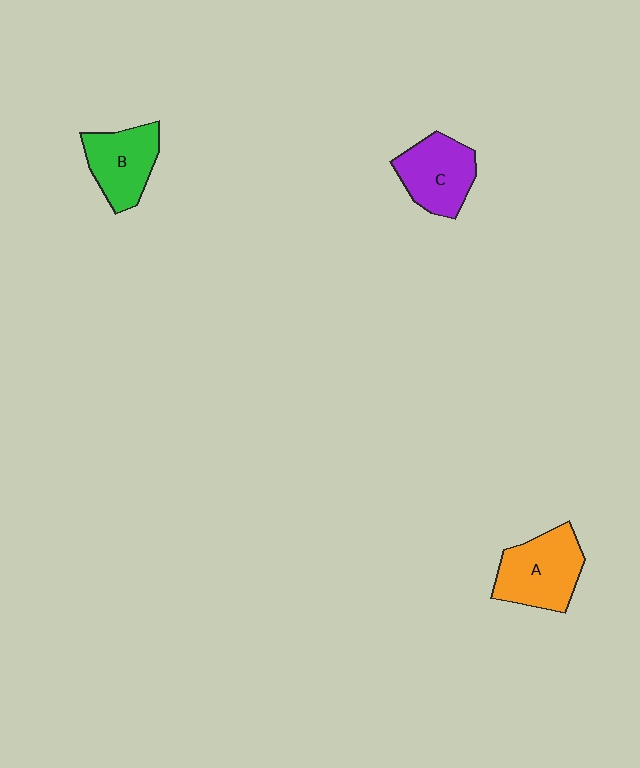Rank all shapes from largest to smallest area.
From largest to smallest: A (orange), C (purple), B (green).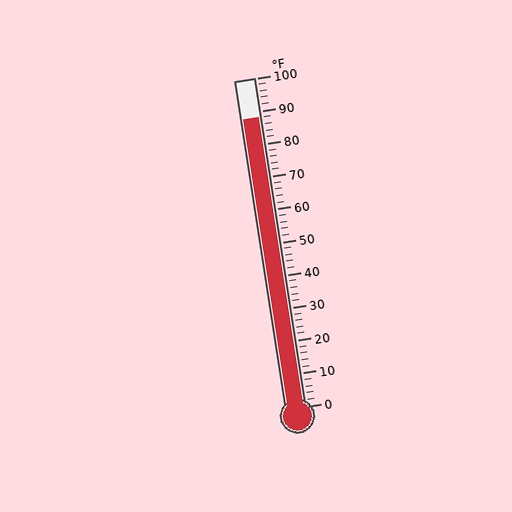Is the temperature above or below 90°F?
The temperature is below 90°F.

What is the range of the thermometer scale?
The thermometer scale ranges from 0°F to 100°F.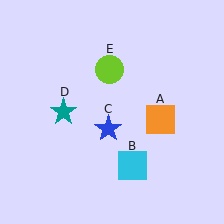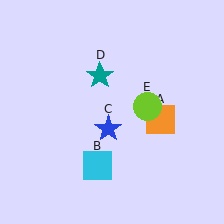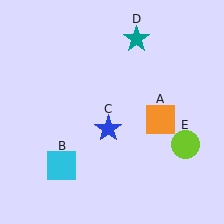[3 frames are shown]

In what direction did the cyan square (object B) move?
The cyan square (object B) moved left.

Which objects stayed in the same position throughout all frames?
Orange square (object A) and blue star (object C) remained stationary.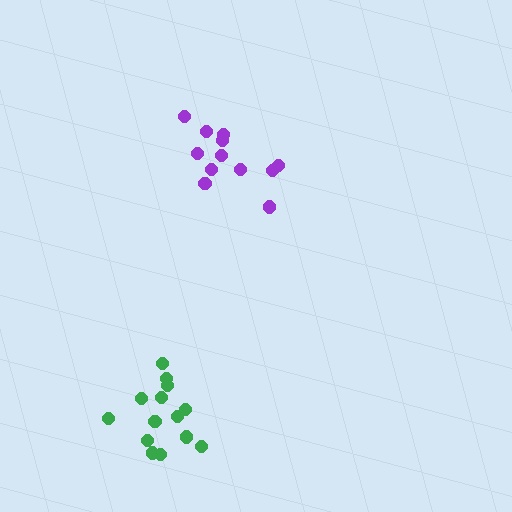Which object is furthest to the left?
The green cluster is leftmost.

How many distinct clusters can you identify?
There are 2 distinct clusters.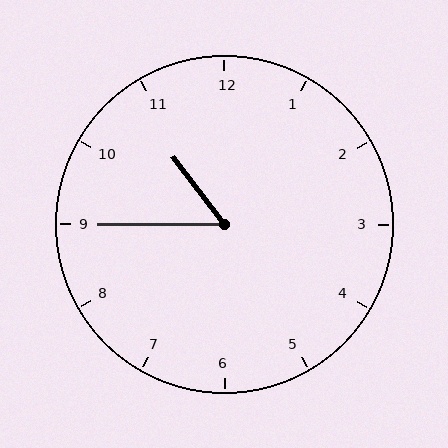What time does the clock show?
10:45.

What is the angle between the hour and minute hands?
Approximately 52 degrees.